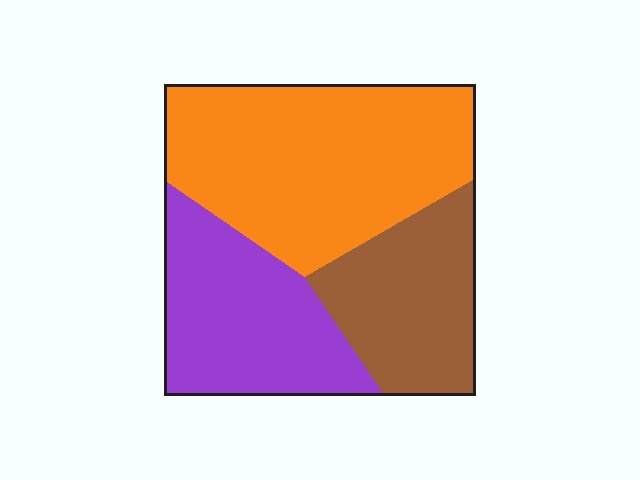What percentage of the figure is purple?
Purple takes up between a sixth and a third of the figure.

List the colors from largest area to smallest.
From largest to smallest: orange, purple, brown.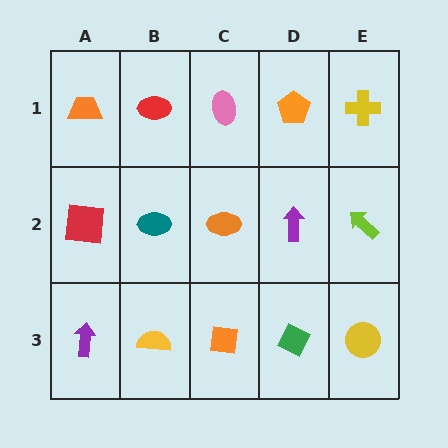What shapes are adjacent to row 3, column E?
A lime arrow (row 2, column E), a green diamond (row 3, column D).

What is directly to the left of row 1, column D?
A pink ellipse.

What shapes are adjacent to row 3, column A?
A red square (row 2, column A), a yellow semicircle (row 3, column B).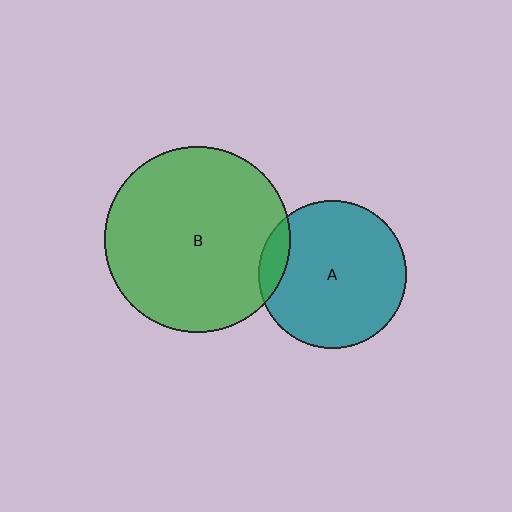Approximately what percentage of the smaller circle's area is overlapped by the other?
Approximately 10%.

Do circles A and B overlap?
Yes.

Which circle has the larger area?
Circle B (green).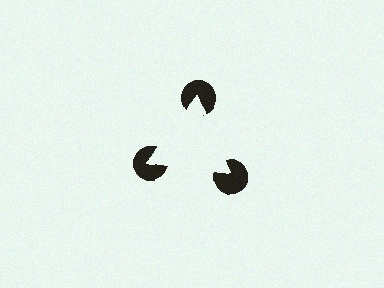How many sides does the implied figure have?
3 sides.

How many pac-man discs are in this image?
There are 3 — one at each vertex of the illusory triangle.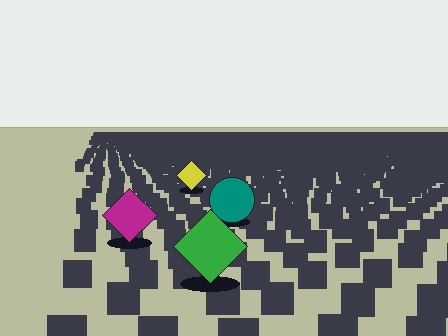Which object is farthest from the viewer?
The yellow diamond is farthest from the viewer. It appears smaller and the ground texture around it is denser.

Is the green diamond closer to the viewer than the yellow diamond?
Yes. The green diamond is closer — you can tell from the texture gradient: the ground texture is coarser near it.